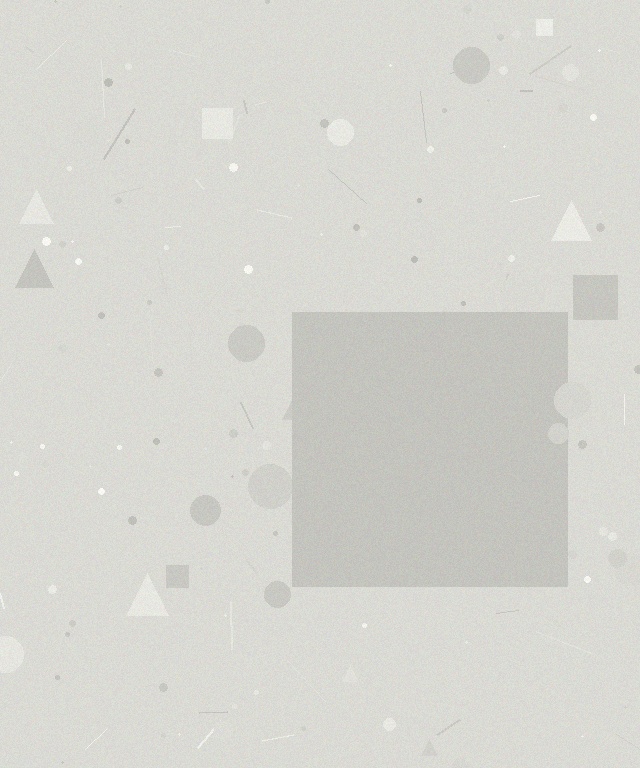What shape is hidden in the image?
A square is hidden in the image.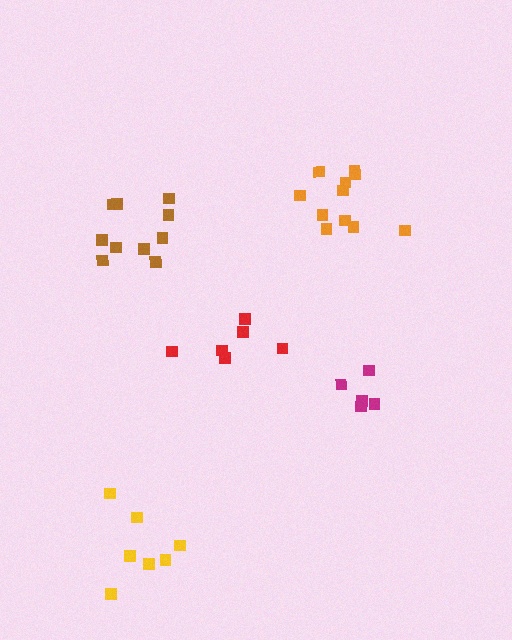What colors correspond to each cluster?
The clusters are colored: orange, yellow, magenta, red, brown.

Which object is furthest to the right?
The magenta cluster is rightmost.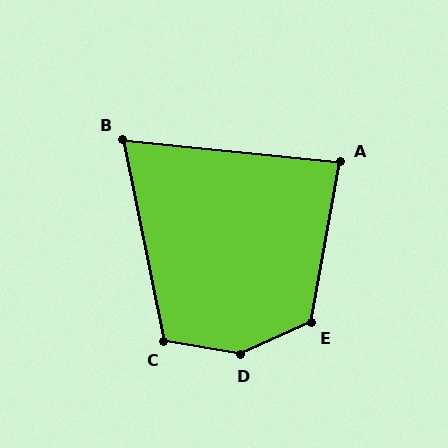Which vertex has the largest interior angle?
D, at approximately 146 degrees.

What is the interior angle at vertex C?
Approximately 112 degrees (obtuse).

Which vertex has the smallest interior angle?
B, at approximately 73 degrees.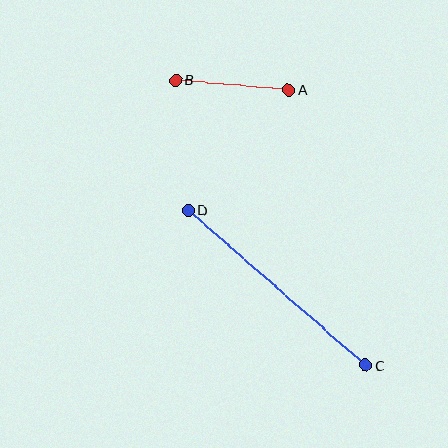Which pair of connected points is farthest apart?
Points C and D are farthest apart.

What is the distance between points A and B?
The distance is approximately 113 pixels.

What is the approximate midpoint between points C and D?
The midpoint is at approximately (277, 288) pixels.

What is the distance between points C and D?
The distance is approximately 235 pixels.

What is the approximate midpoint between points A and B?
The midpoint is at approximately (232, 85) pixels.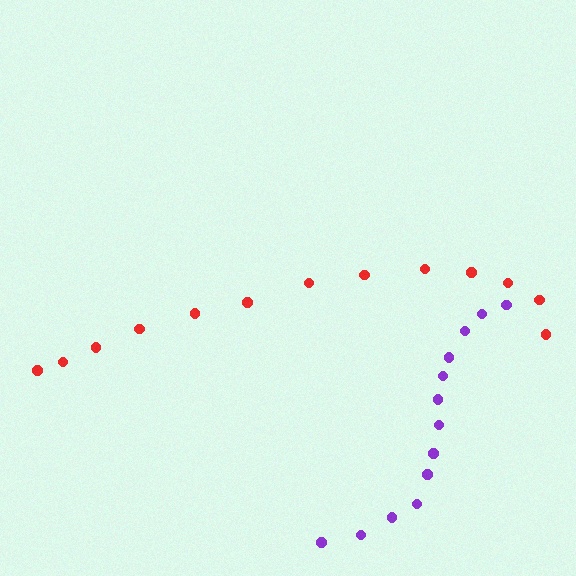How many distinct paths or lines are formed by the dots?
There are 2 distinct paths.